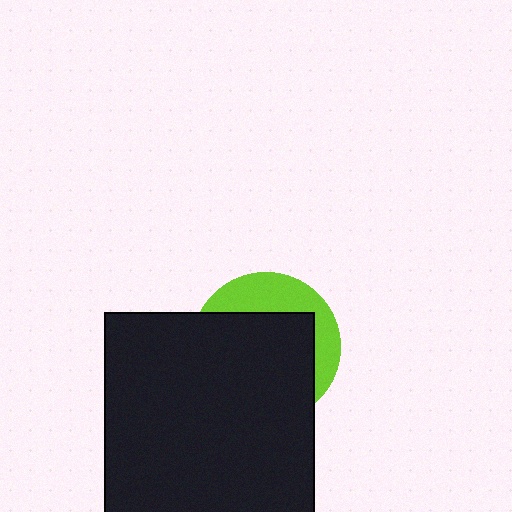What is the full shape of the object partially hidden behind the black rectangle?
The partially hidden object is a lime circle.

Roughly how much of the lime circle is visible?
A small part of it is visible (roughly 31%).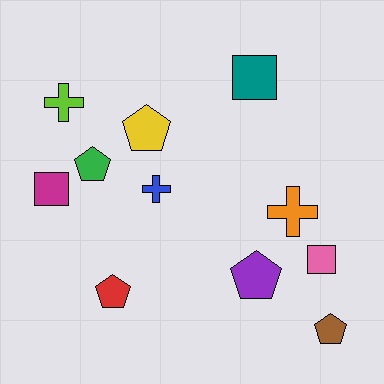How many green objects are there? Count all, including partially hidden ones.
There is 1 green object.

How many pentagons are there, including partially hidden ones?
There are 5 pentagons.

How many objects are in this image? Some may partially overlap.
There are 11 objects.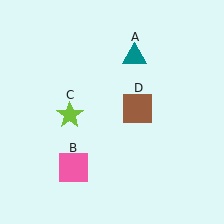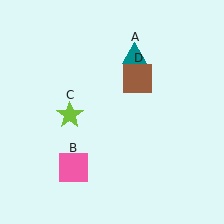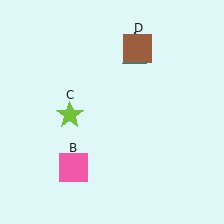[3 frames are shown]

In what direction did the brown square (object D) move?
The brown square (object D) moved up.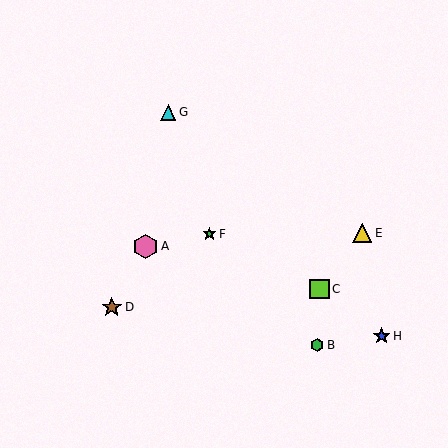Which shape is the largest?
The pink hexagon (labeled A) is the largest.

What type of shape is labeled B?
Shape B is a green hexagon.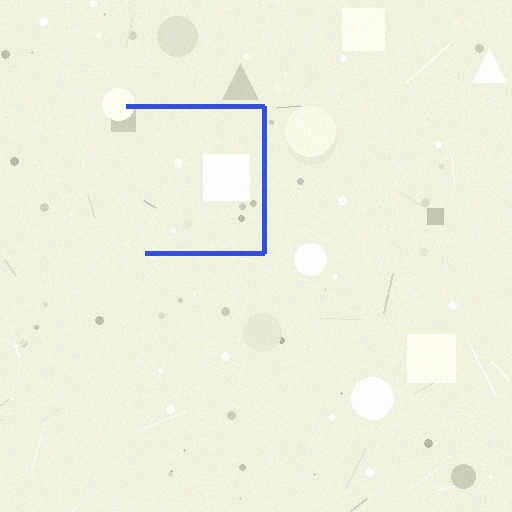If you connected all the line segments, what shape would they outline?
They would outline a square.